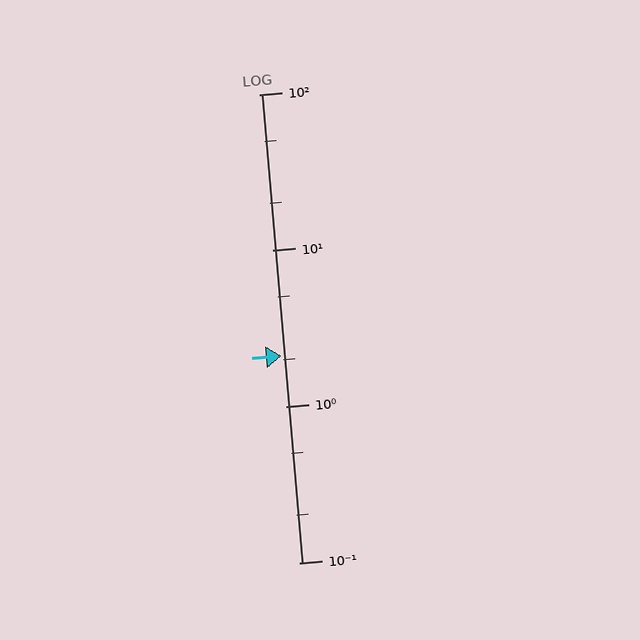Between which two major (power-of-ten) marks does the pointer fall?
The pointer is between 1 and 10.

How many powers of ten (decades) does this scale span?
The scale spans 3 decades, from 0.1 to 100.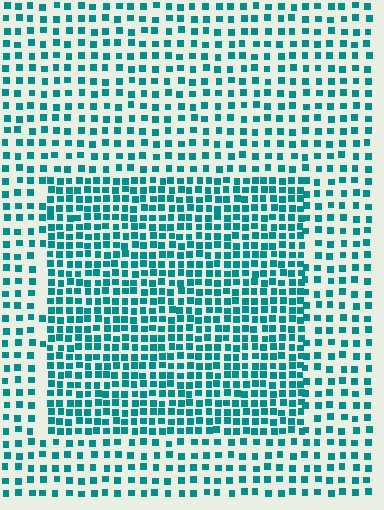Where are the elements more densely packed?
The elements are more densely packed inside the rectangle boundary.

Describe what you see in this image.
The image contains small teal elements arranged at two different densities. A rectangle-shaped region is visible where the elements are more densely packed than the surrounding area.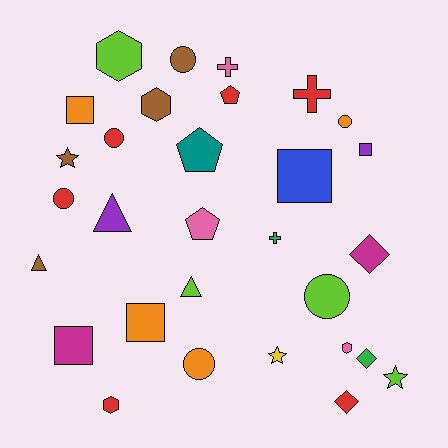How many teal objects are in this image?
There is 1 teal object.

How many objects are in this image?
There are 30 objects.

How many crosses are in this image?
There are 3 crosses.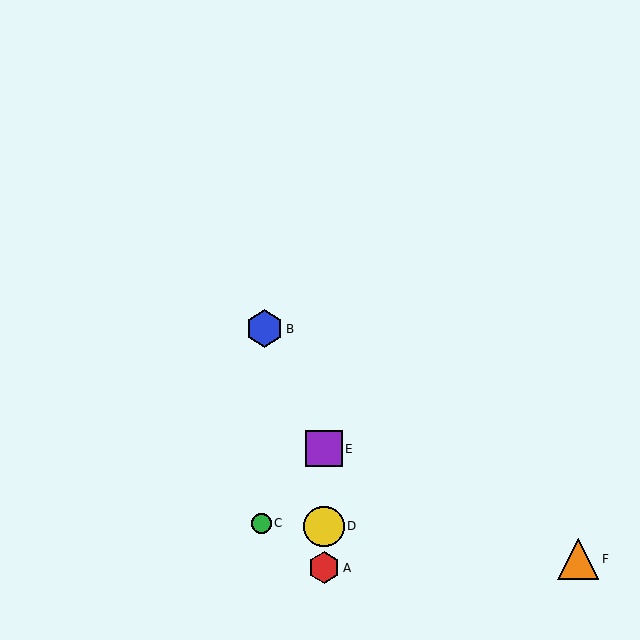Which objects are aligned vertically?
Objects A, D, E are aligned vertically.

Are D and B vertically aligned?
No, D is at x≈324 and B is at x≈264.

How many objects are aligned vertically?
3 objects (A, D, E) are aligned vertically.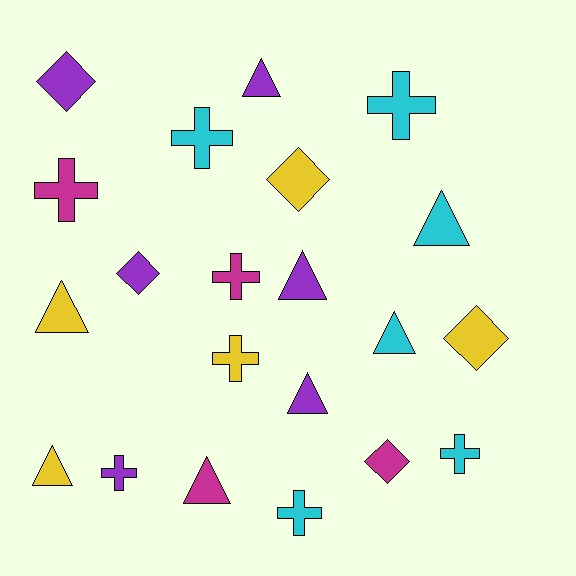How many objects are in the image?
There are 21 objects.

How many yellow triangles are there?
There are 2 yellow triangles.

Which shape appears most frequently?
Triangle, with 8 objects.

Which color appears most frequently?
Cyan, with 6 objects.